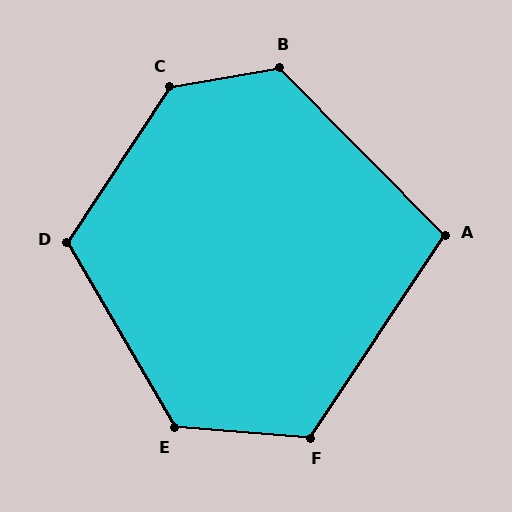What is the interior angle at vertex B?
Approximately 125 degrees (obtuse).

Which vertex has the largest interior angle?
C, at approximately 134 degrees.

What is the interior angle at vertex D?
Approximately 116 degrees (obtuse).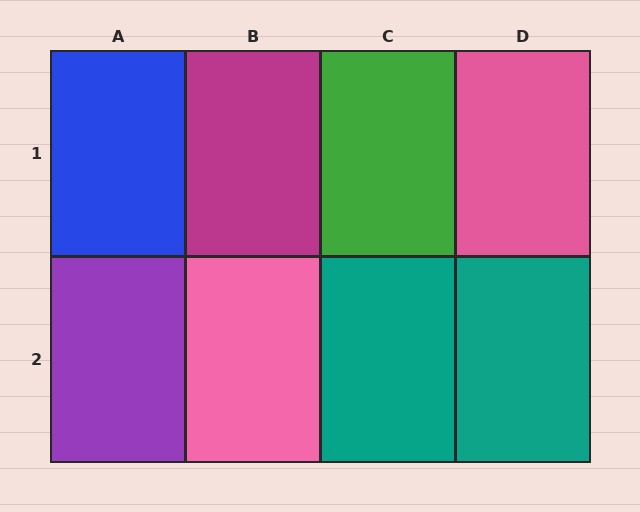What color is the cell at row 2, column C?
Teal.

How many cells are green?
1 cell is green.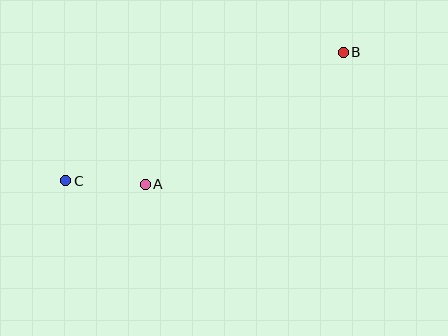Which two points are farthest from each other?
Points B and C are farthest from each other.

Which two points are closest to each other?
Points A and C are closest to each other.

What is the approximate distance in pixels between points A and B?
The distance between A and B is approximately 238 pixels.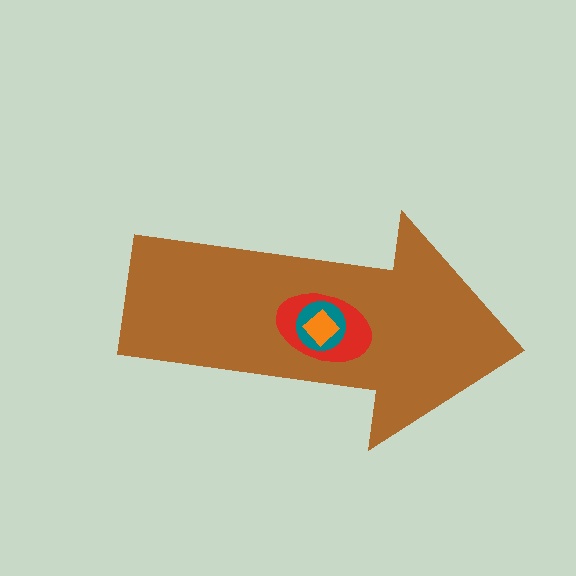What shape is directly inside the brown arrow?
The red ellipse.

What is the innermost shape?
The orange diamond.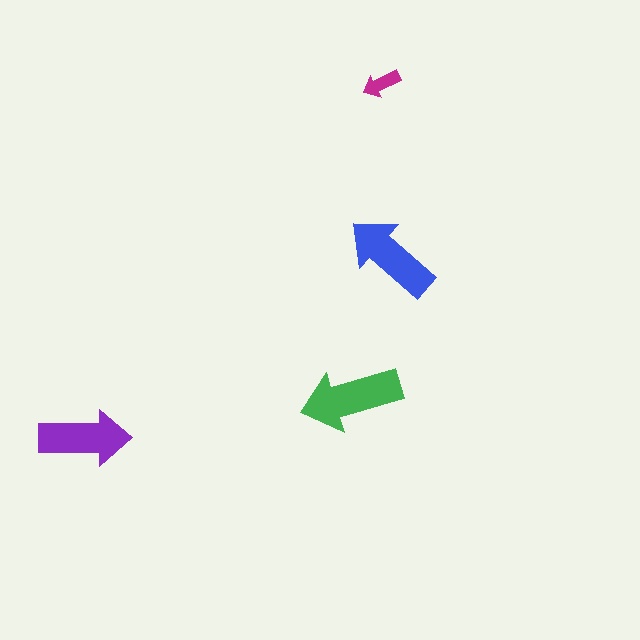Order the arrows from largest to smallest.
the green one, the blue one, the purple one, the magenta one.